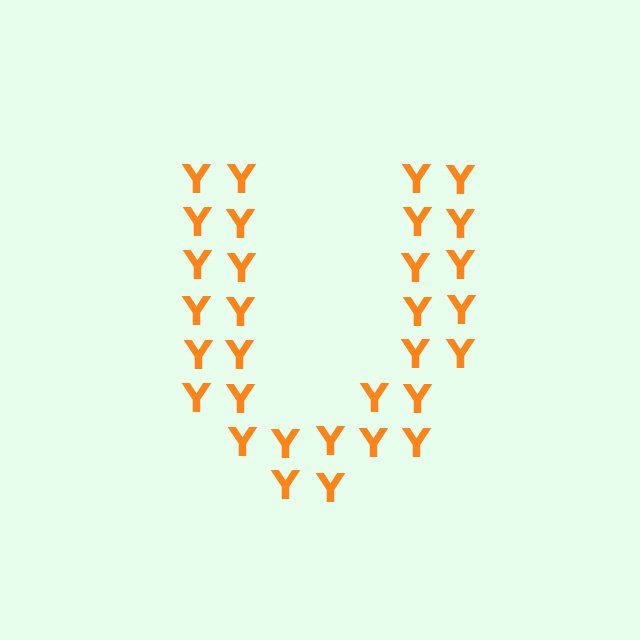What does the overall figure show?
The overall figure shows the letter U.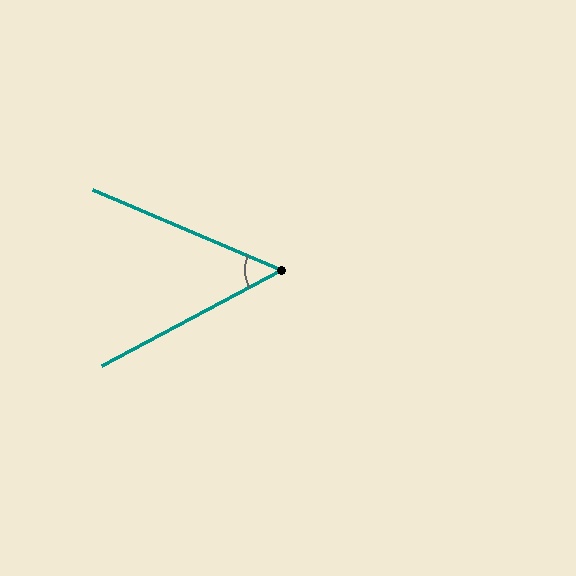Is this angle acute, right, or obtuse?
It is acute.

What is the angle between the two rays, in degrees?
Approximately 51 degrees.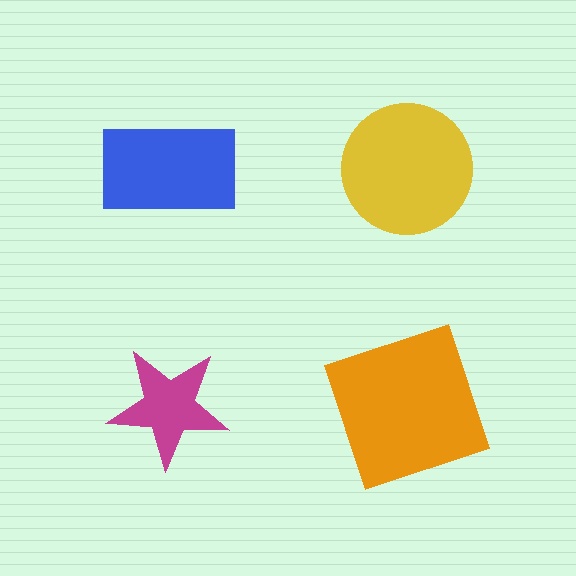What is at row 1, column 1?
A blue rectangle.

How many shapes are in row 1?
2 shapes.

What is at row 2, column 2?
An orange square.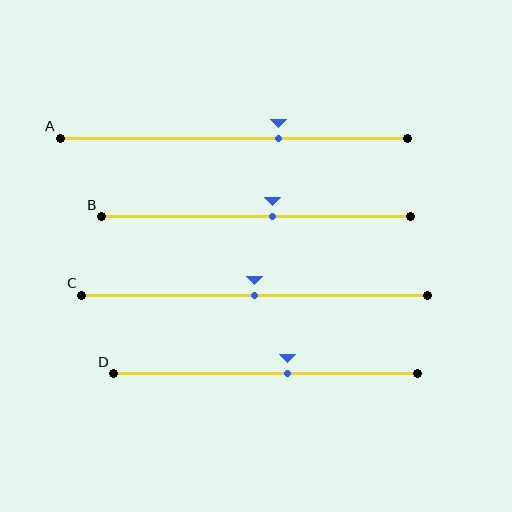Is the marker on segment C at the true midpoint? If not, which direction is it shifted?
Yes, the marker on segment C is at the true midpoint.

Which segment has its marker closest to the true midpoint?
Segment C has its marker closest to the true midpoint.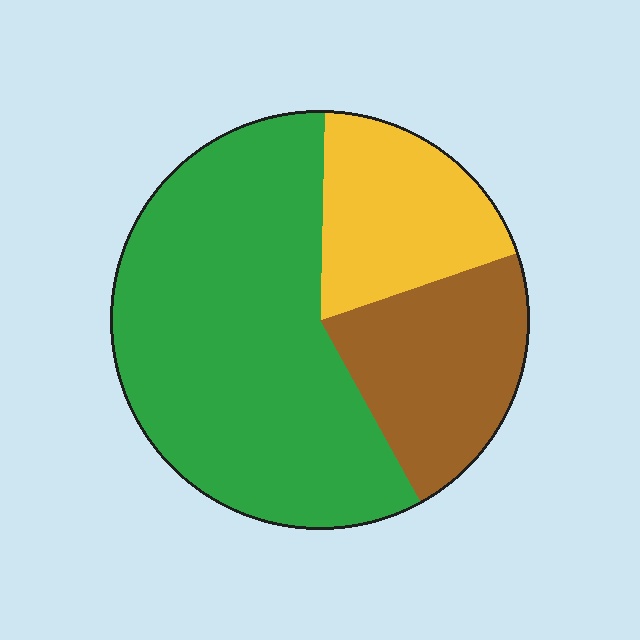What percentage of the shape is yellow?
Yellow covers 19% of the shape.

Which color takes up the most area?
Green, at roughly 60%.